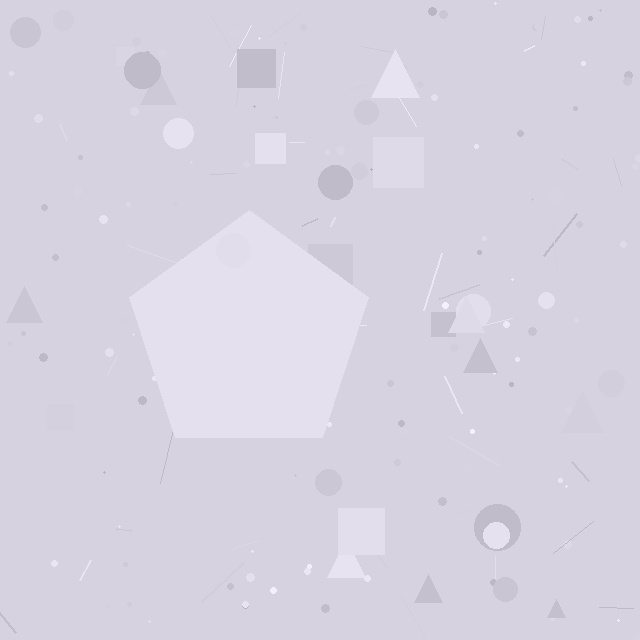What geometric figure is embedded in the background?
A pentagon is embedded in the background.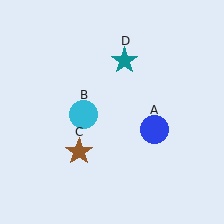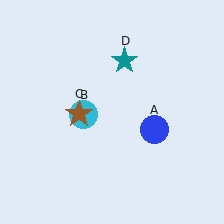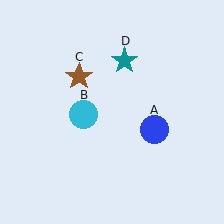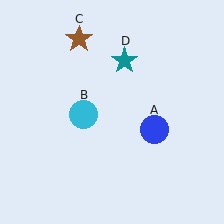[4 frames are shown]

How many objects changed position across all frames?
1 object changed position: brown star (object C).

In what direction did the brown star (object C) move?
The brown star (object C) moved up.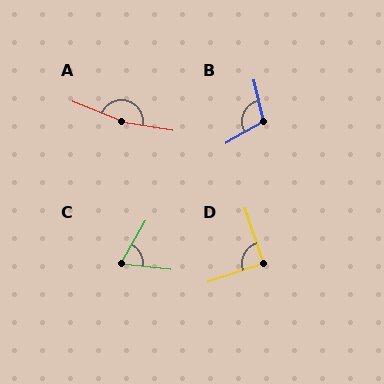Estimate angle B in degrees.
Approximately 106 degrees.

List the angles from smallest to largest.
C (66°), D (90°), B (106°), A (167°).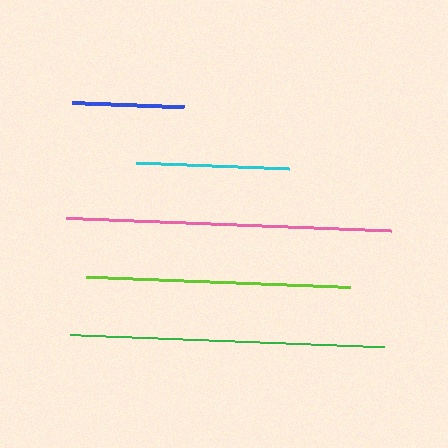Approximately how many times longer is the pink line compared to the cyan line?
The pink line is approximately 2.1 times the length of the cyan line.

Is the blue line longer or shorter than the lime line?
The lime line is longer than the blue line.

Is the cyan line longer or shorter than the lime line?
The lime line is longer than the cyan line.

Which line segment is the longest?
The pink line is the longest at approximately 324 pixels.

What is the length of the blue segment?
The blue segment is approximately 112 pixels long.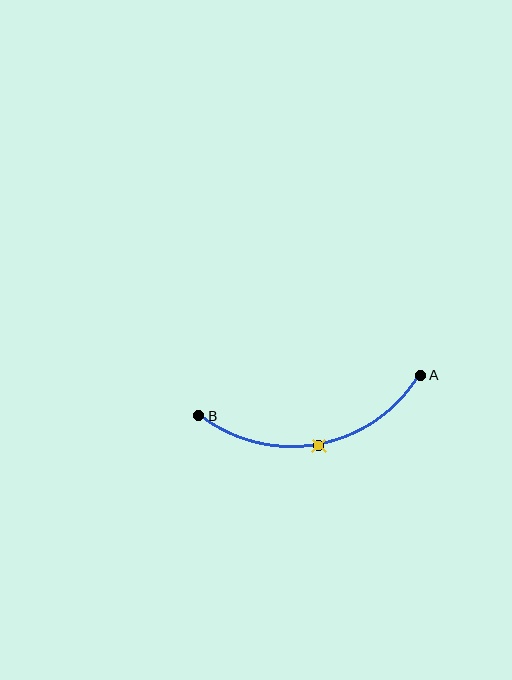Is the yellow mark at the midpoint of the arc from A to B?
Yes. The yellow mark lies on the arc at equal arc-length from both A and B — it is the arc midpoint.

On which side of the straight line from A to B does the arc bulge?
The arc bulges below the straight line connecting A and B.